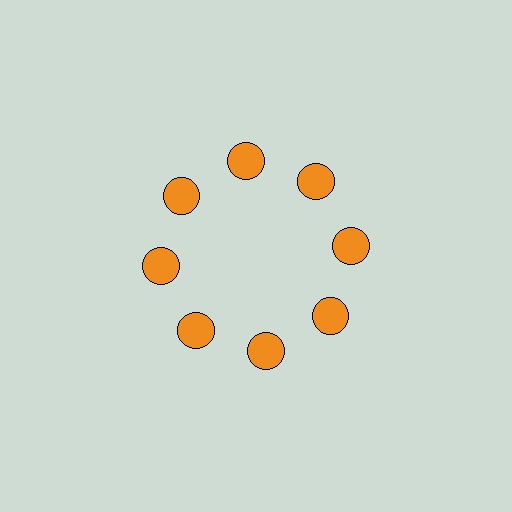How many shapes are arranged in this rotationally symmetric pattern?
There are 8 shapes, arranged in 8 groups of 1.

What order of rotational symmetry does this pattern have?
This pattern has 8-fold rotational symmetry.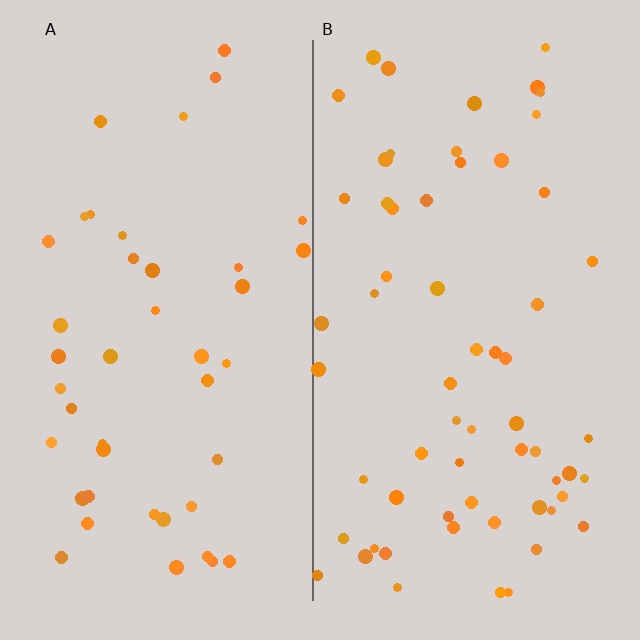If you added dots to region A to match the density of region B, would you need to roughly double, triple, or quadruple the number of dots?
Approximately double.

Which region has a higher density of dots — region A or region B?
B (the right).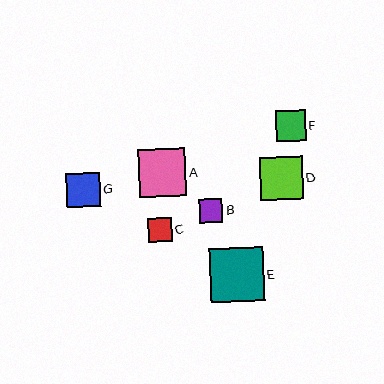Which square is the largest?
Square E is the largest with a size of approximately 54 pixels.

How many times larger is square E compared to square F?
Square E is approximately 1.8 times the size of square F.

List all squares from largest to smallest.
From largest to smallest: E, A, D, G, F, C, B.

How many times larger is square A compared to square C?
Square A is approximately 2.0 times the size of square C.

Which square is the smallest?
Square B is the smallest with a size of approximately 23 pixels.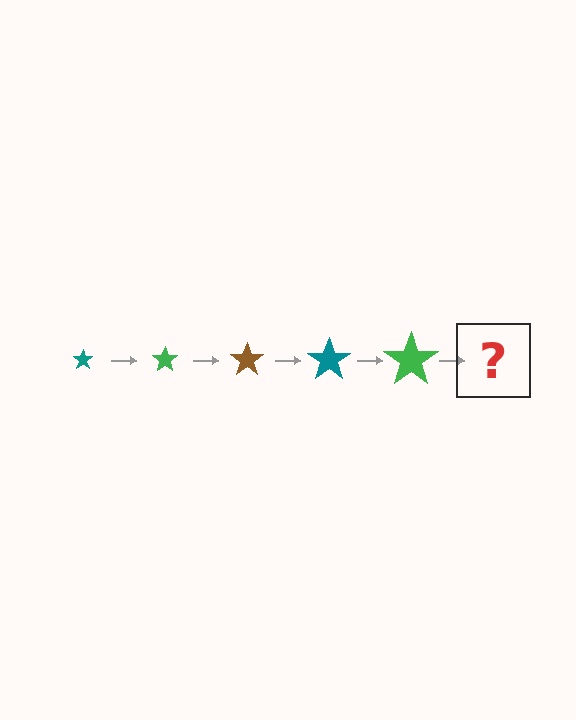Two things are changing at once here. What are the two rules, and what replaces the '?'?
The two rules are that the star grows larger each step and the color cycles through teal, green, and brown. The '?' should be a brown star, larger than the previous one.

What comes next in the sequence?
The next element should be a brown star, larger than the previous one.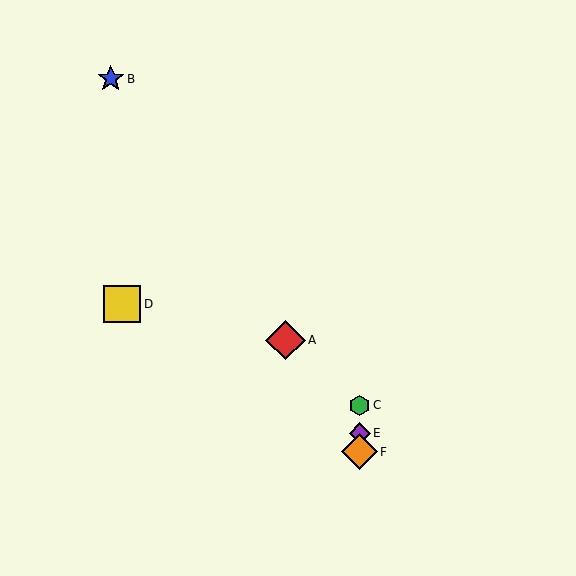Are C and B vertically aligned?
No, C is at x≈360 and B is at x≈111.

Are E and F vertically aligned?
Yes, both are at x≈360.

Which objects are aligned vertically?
Objects C, E, F are aligned vertically.